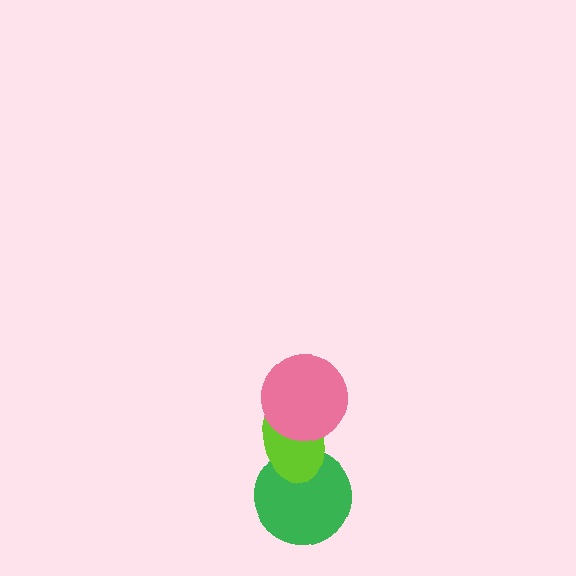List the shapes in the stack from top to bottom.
From top to bottom: the pink circle, the lime ellipse, the green circle.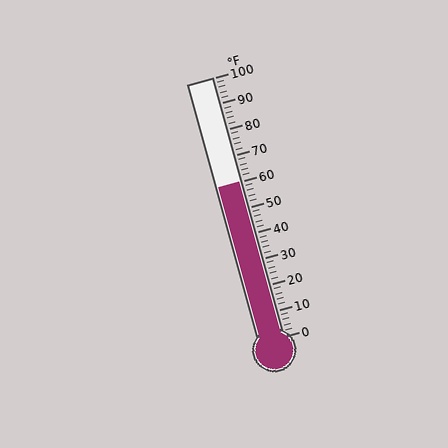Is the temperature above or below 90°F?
The temperature is below 90°F.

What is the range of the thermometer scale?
The thermometer scale ranges from 0°F to 100°F.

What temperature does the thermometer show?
The thermometer shows approximately 60°F.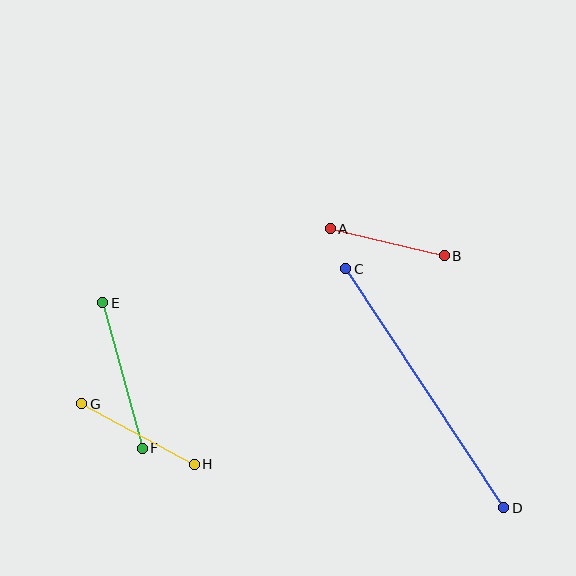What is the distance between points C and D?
The distance is approximately 287 pixels.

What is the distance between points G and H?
The distance is approximately 128 pixels.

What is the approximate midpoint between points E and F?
The midpoint is at approximately (122, 375) pixels.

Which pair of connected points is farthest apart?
Points C and D are farthest apart.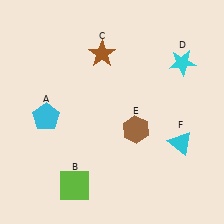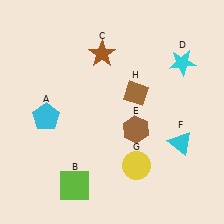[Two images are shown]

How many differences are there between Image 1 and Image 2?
There are 2 differences between the two images.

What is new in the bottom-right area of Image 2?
A yellow circle (G) was added in the bottom-right area of Image 2.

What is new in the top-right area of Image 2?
A brown diamond (H) was added in the top-right area of Image 2.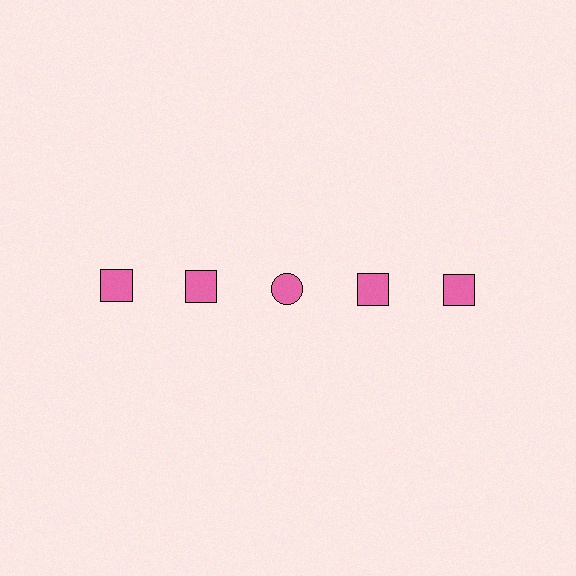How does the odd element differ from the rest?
It has a different shape: circle instead of square.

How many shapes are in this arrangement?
There are 5 shapes arranged in a grid pattern.